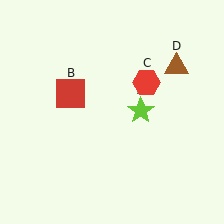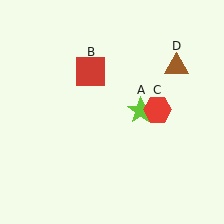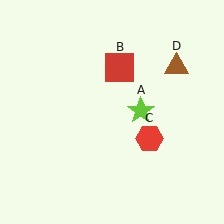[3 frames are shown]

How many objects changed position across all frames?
2 objects changed position: red square (object B), red hexagon (object C).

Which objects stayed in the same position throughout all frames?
Lime star (object A) and brown triangle (object D) remained stationary.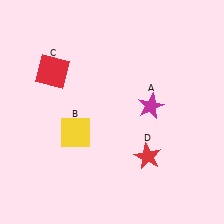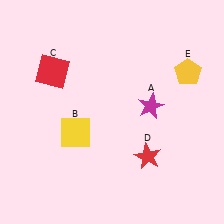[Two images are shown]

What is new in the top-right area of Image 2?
A yellow pentagon (E) was added in the top-right area of Image 2.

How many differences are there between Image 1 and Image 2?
There is 1 difference between the two images.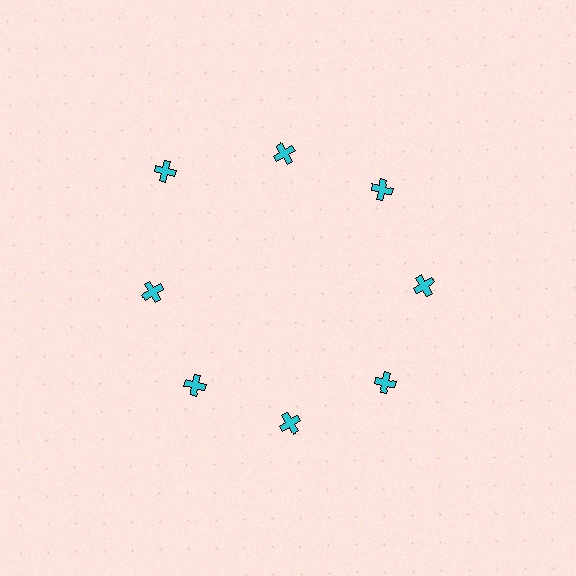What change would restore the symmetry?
The symmetry would be restored by moving it inward, back onto the ring so that all 8 crosses sit at equal angles and equal distance from the center.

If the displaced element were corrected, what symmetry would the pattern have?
It would have 8-fold rotational symmetry — the pattern would map onto itself every 45 degrees.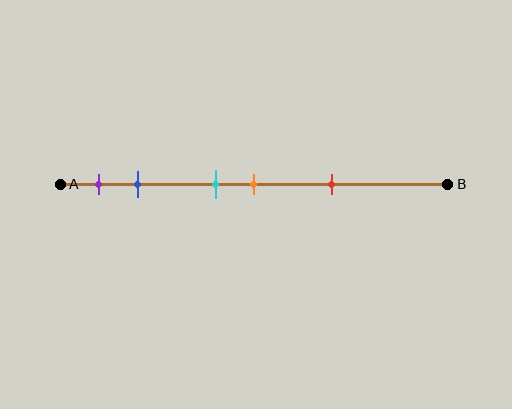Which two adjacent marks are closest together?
The cyan and orange marks are the closest adjacent pair.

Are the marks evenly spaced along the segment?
No, the marks are not evenly spaced.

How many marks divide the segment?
There are 5 marks dividing the segment.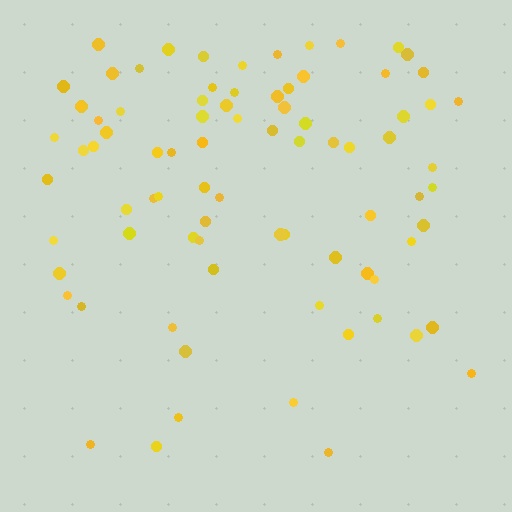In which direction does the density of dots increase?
From bottom to top, with the top side densest.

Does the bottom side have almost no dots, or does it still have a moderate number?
Still a moderate number, just noticeably fewer than the top.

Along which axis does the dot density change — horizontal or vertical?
Vertical.